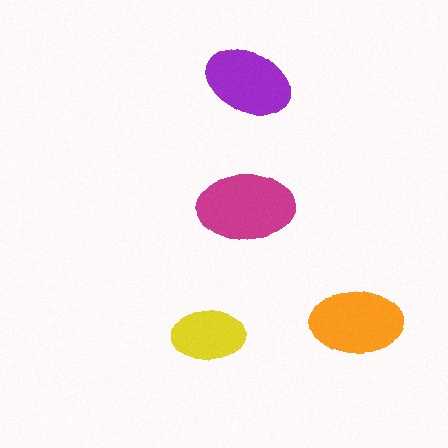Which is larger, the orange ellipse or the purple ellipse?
The orange one.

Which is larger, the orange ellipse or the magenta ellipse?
The magenta one.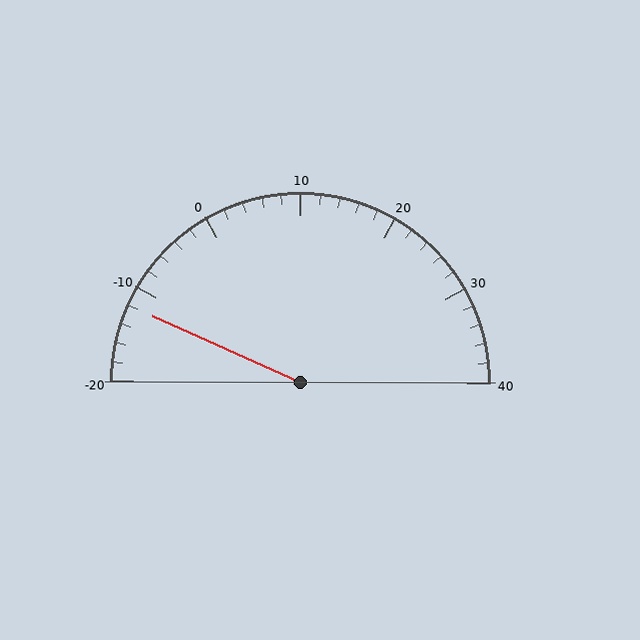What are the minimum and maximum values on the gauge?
The gauge ranges from -20 to 40.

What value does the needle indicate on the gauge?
The needle indicates approximately -12.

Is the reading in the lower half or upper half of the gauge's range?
The reading is in the lower half of the range (-20 to 40).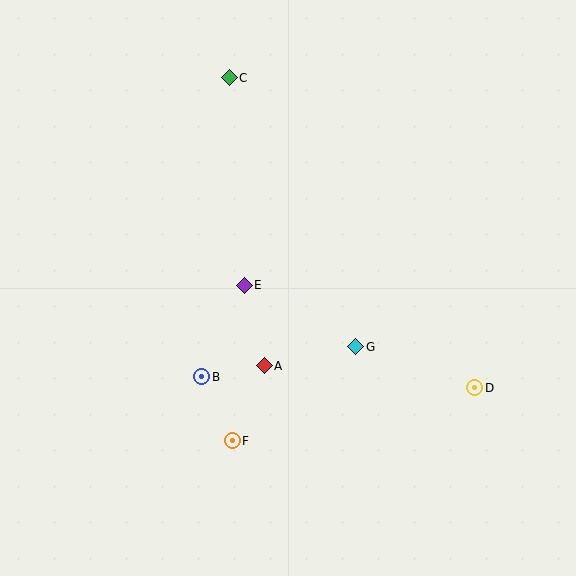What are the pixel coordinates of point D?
Point D is at (475, 388).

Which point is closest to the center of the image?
Point E at (244, 285) is closest to the center.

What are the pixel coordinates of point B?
Point B is at (202, 377).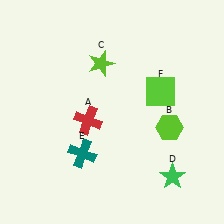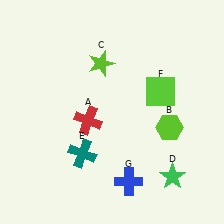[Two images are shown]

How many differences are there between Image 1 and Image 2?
There is 1 difference between the two images.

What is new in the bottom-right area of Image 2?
A blue cross (G) was added in the bottom-right area of Image 2.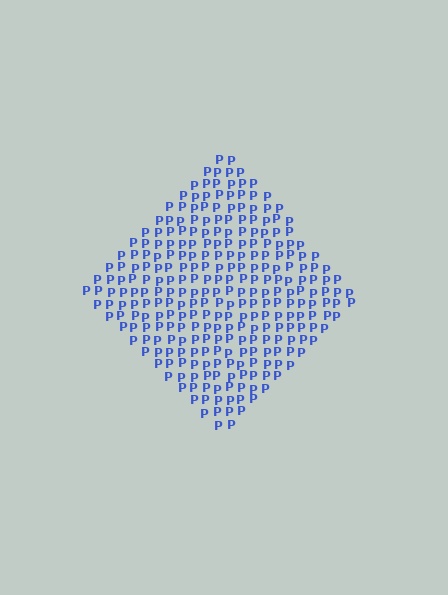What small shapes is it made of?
It is made of small letter P's.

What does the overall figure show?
The overall figure shows a diamond.